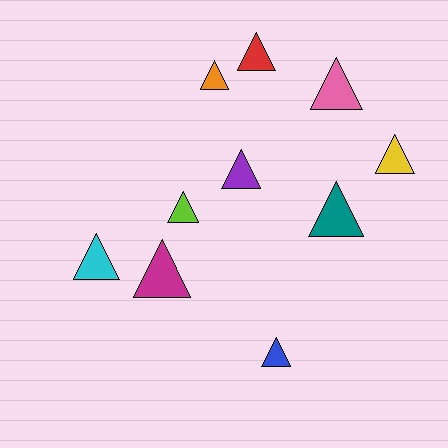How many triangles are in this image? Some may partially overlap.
There are 10 triangles.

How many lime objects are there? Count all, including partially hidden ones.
There is 1 lime object.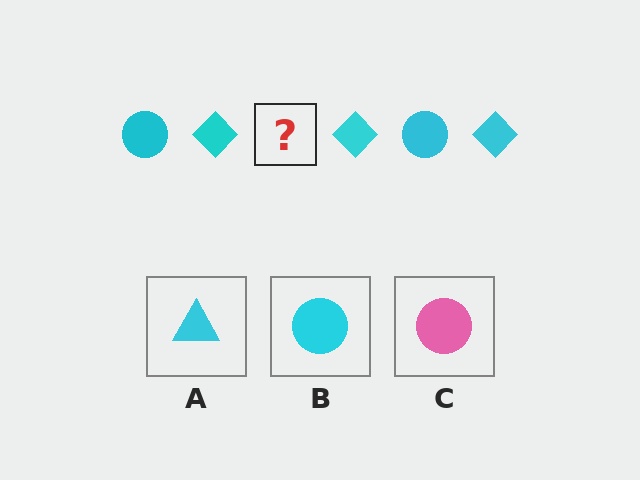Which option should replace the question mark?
Option B.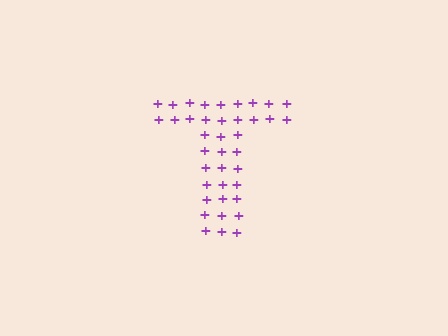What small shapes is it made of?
It is made of small plus signs.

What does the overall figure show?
The overall figure shows the letter T.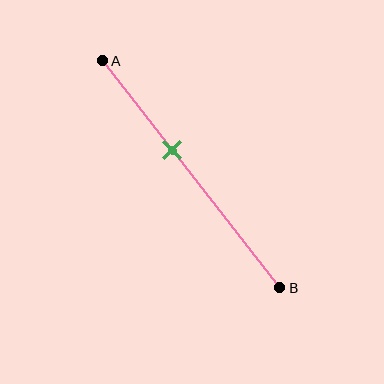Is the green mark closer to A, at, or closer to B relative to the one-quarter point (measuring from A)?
The green mark is closer to point B than the one-quarter point of segment AB.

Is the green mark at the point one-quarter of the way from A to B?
No, the mark is at about 40% from A, not at the 25% one-quarter point.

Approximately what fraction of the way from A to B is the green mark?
The green mark is approximately 40% of the way from A to B.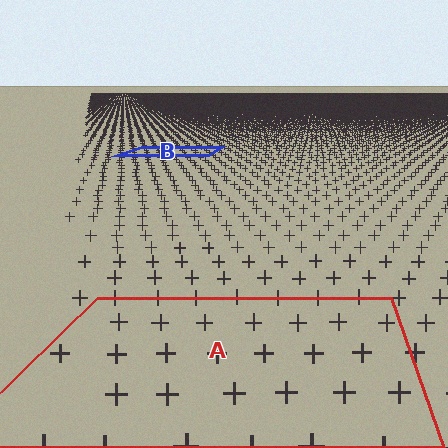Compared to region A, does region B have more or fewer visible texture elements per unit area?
Region B has more texture elements per unit area — they are packed more densely because it is farther away.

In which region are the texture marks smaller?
The texture marks are smaller in region B, because it is farther away.